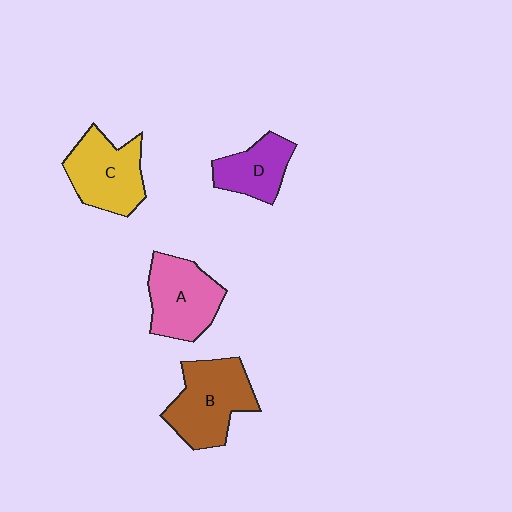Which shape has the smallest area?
Shape D (purple).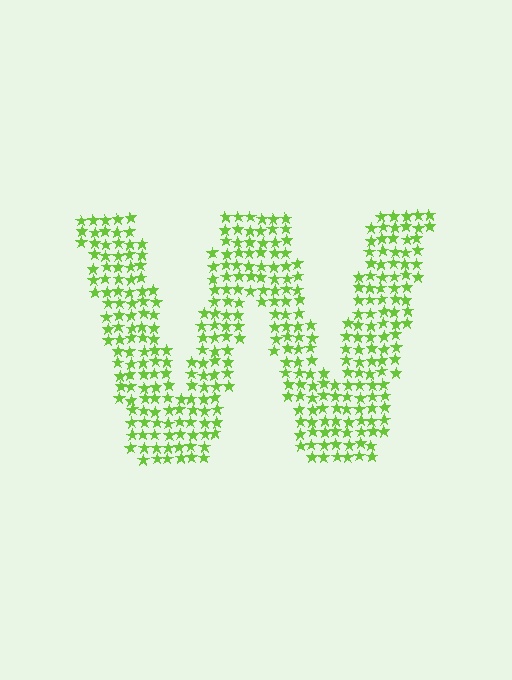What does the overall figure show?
The overall figure shows the letter W.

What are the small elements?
The small elements are stars.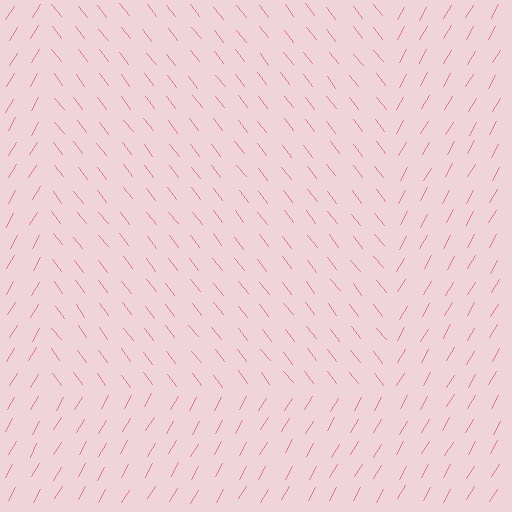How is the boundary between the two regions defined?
The boundary is defined purely by a change in line orientation (approximately 68 degrees difference). All lines are the same color and thickness.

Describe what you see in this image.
The image is filled with small pink line segments. A rectangle region in the image has lines oriented differently from the surrounding lines, creating a visible texture boundary.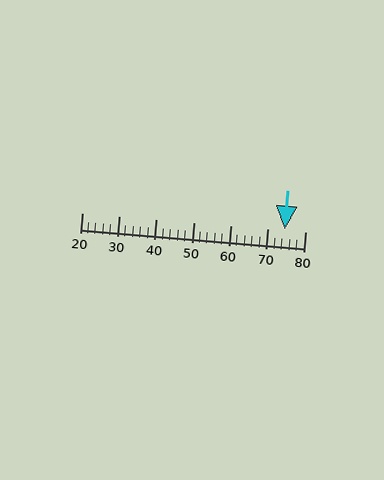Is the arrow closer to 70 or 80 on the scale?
The arrow is closer to 70.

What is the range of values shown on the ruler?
The ruler shows values from 20 to 80.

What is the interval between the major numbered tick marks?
The major tick marks are spaced 10 units apart.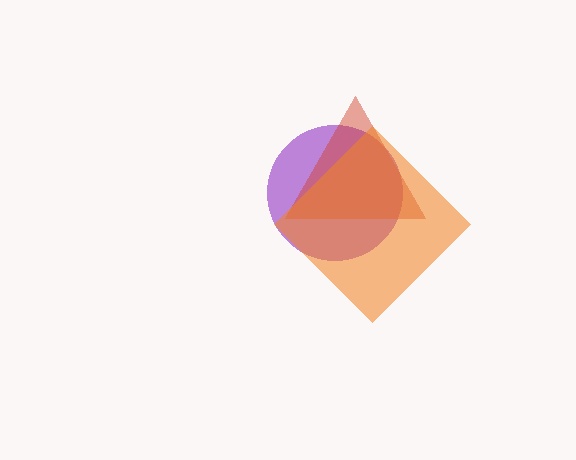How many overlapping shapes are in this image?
There are 3 overlapping shapes in the image.